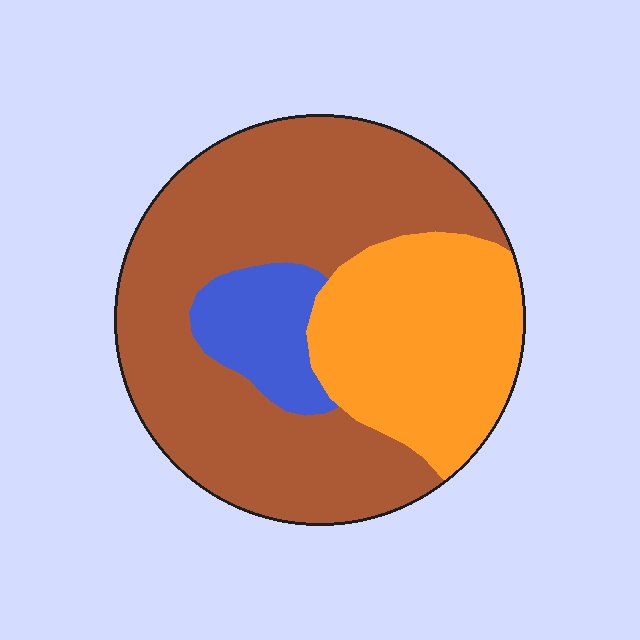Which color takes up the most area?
Brown, at roughly 60%.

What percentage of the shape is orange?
Orange takes up about one third (1/3) of the shape.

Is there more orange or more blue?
Orange.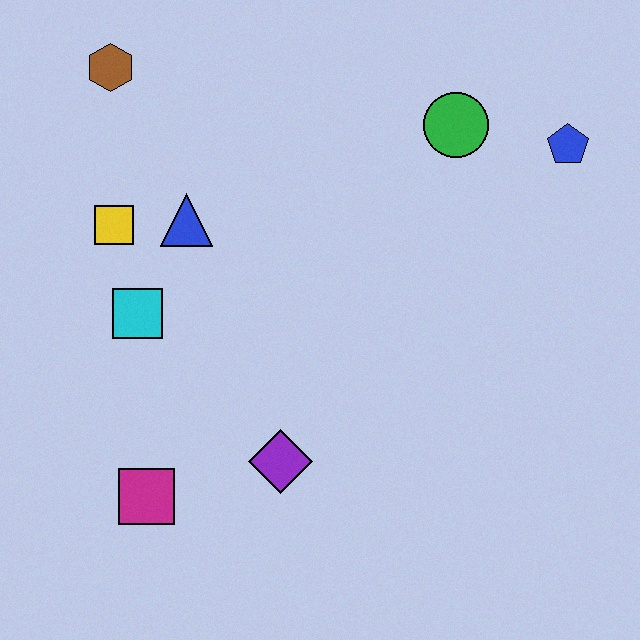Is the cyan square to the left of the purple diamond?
Yes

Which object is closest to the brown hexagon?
The yellow square is closest to the brown hexagon.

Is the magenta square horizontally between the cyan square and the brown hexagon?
No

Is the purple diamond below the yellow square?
Yes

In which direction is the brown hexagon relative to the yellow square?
The brown hexagon is above the yellow square.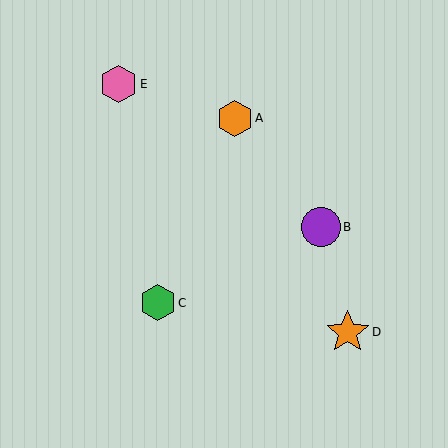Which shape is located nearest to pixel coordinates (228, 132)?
The orange hexagon (labeled A) at (235, 118) is nearest to that location.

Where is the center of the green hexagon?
The center of the green hexagon is at (158, 303).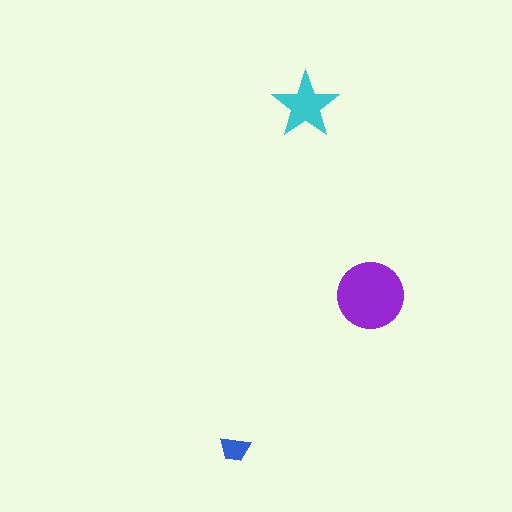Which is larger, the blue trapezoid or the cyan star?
The cyan star.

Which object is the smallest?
The blue trapezoid.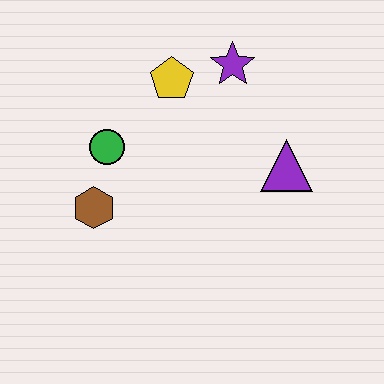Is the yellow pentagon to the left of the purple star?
Yes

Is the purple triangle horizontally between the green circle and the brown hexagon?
No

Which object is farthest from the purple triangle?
The brown hexagon is farthest from the purple triangle.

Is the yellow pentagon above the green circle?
Yes